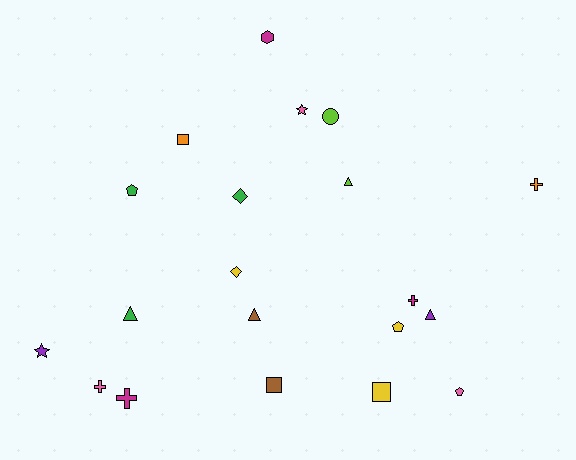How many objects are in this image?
There are 20 objects.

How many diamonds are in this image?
There are 2 diamonds.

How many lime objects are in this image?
There are 2 lime objects.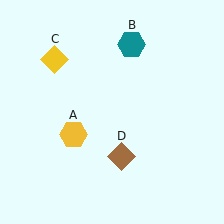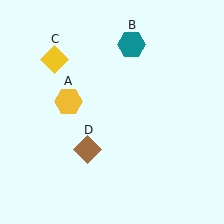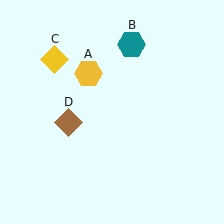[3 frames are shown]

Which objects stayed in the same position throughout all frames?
Teal hexagon (object B) and yellow diamond (object C) remained stationary.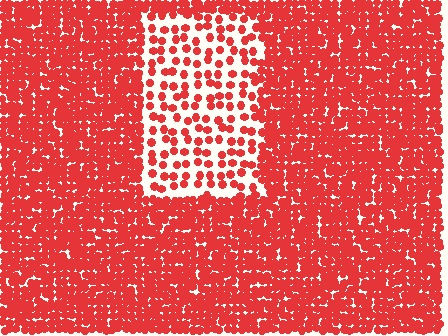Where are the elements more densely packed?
The elements are more densely packed outside the rectangle boundary.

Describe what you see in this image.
The image contains small red elements arranged at two different densities. A rectangle-shaped region is visible where the elements are less densely packed than the surrounding area.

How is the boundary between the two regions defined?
The boundary is defined by a change in element density (approximately 2.8x ratio). All elements are the same color, size, and shape.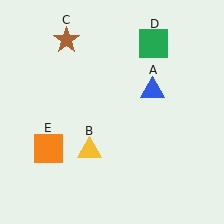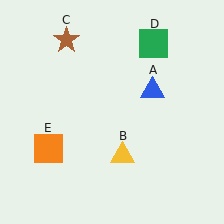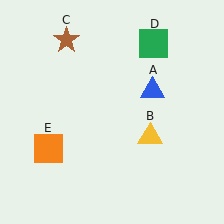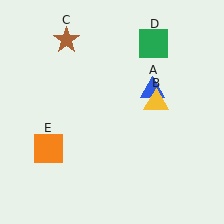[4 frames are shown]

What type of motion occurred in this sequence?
The yellow triangle (object B) rotated counterclockwise around the center of the scene.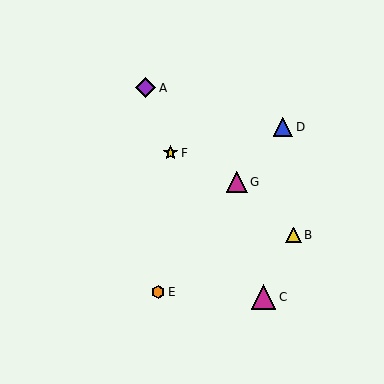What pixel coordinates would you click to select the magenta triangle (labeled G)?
Click at (237, 182) to select the magenta triangle G.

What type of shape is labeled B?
Shape B is a yellow triangle.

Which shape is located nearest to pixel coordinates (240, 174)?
The magenta triangle (labeled G) at (237, 182) is nearest to that location.